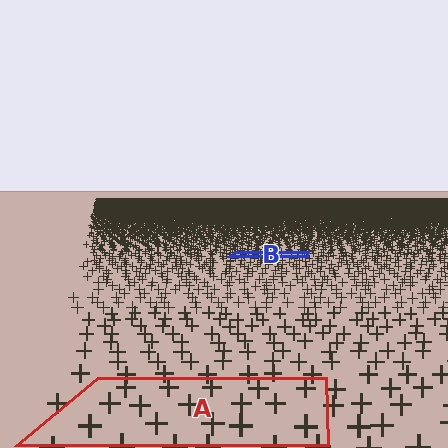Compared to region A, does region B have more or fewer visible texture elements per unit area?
Region B has more texture elements per unit area — they are packed more densely because it is farther away.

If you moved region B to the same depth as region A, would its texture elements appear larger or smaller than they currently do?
They would appear larger. At a closer depth, the same texture elements are projected at a bigger on-screen size.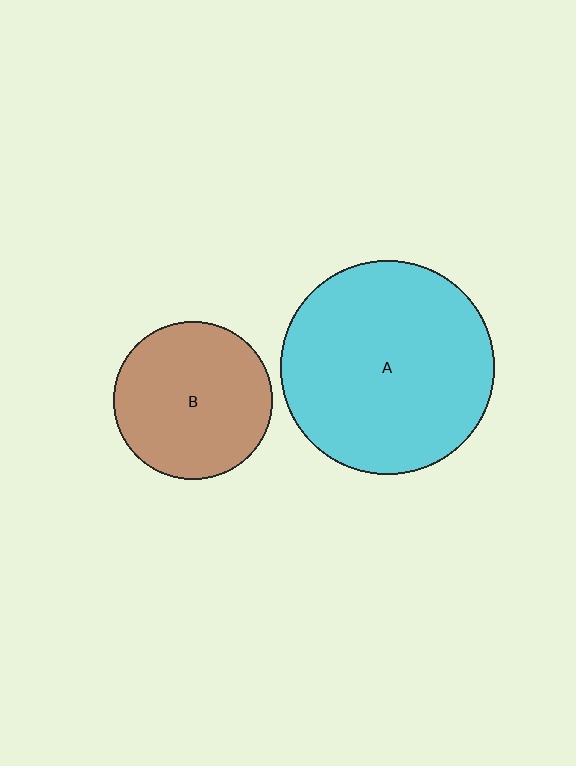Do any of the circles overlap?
No, none of the circles overlap.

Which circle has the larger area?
Circle A (cyan).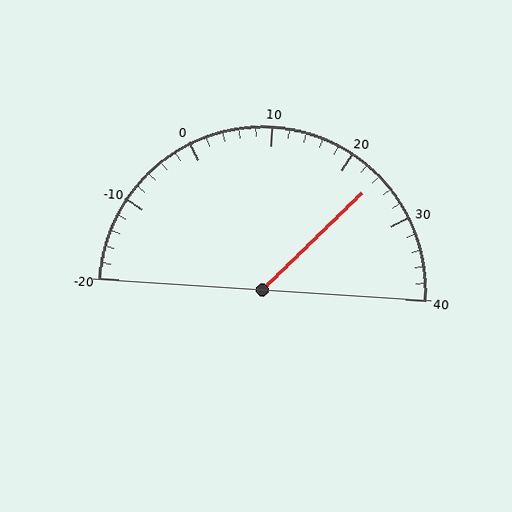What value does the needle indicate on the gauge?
The needle indicates approximately 24.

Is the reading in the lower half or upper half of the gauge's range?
The reading is in the upper half of the range (-20 to 40).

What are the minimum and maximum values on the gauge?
The gauge ranges from -20 to 40.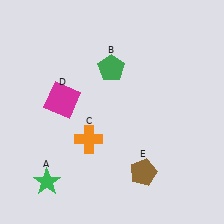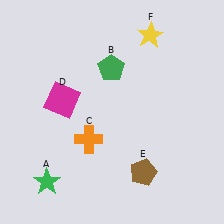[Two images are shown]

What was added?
A yellow star (F) was added in Image 2.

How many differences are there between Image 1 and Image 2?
There is 1 difference between the two images.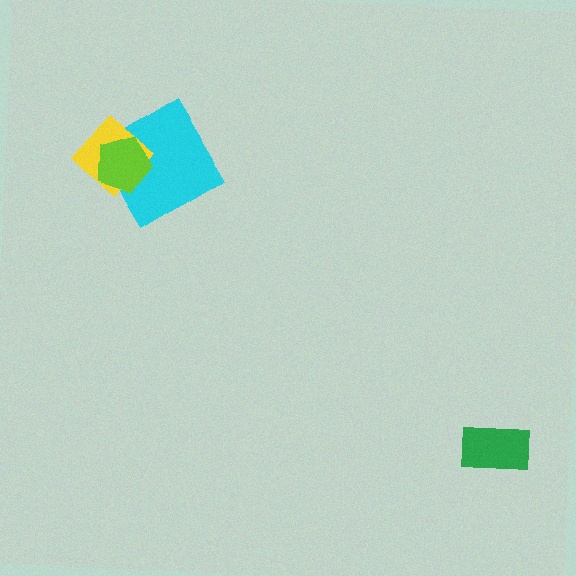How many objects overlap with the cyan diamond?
2 objects overlap with the cyan diamond.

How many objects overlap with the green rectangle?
0 objects overlap with the green rectangle.